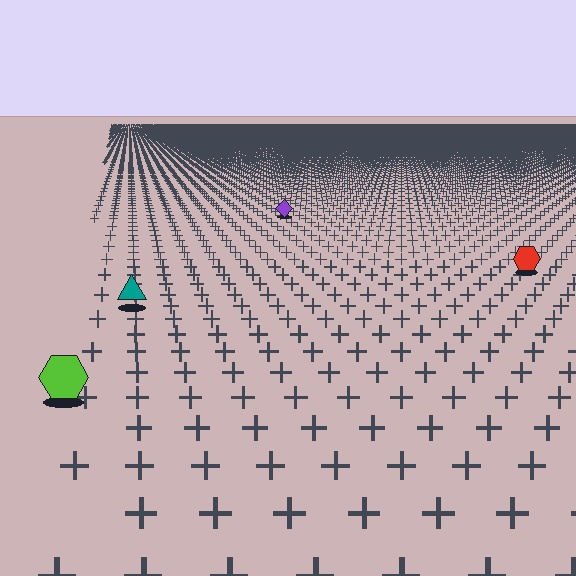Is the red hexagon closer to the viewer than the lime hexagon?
No. The lime hexagon is closer — you can tell from the texture gradient: the ground texture is coarser near it.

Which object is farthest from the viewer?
The purple diamond is farthest from the viewer. It appears smaller and the ground texture around it is denser.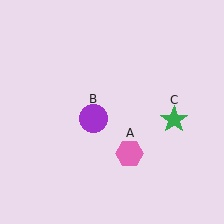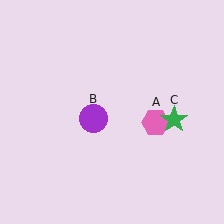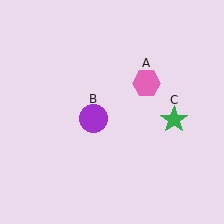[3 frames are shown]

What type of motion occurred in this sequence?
The pink hexagon (object A) rotated counterclockwise around the center of the scene.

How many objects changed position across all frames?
1 object changed position: pink hexagon (object A).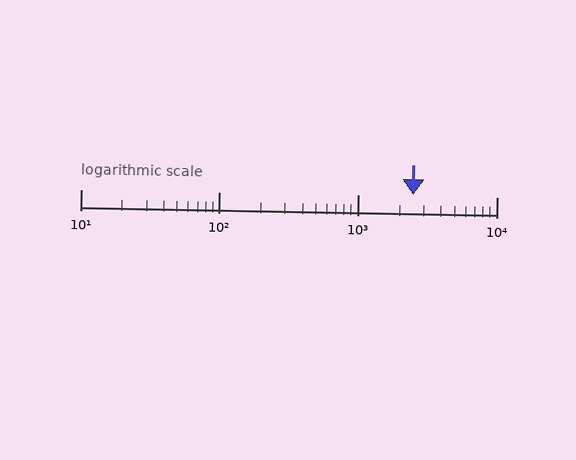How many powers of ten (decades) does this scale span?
The scale spans 3 decades, from 10 to 10000.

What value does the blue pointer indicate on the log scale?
The pointer indicates approximately 2500.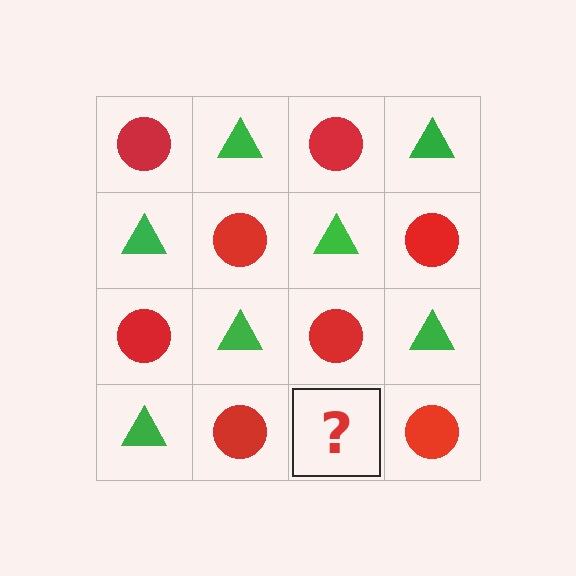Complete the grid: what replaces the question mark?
The question mark should be replaced with a green triangle.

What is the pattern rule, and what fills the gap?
The rule is that it alternates red circle and green triangle in a checkerboard pattern. The gap should be filled with a green triangle.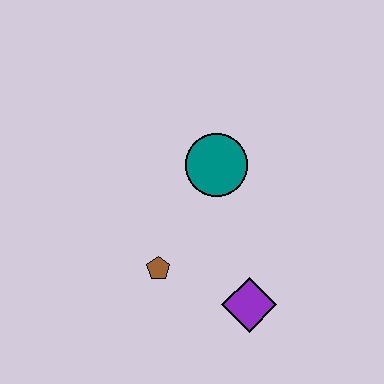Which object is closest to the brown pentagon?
The purple diamond is closest to the brown pentagon.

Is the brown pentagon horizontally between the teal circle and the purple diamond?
No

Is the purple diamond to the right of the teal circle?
Yes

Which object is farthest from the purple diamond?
The teal circle is farthest from the purple diamond.